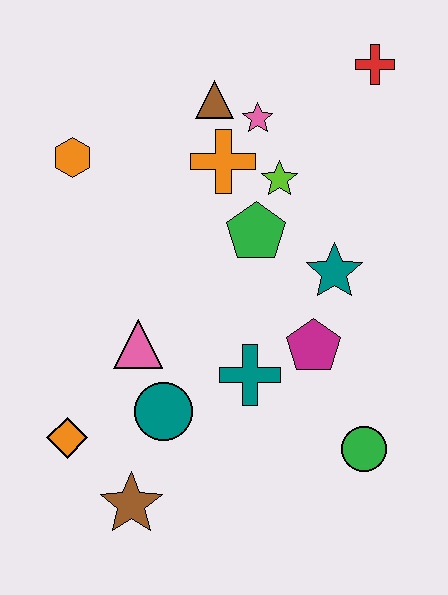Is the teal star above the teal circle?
Yes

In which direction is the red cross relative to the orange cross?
The red cross is to the right of the orange cross.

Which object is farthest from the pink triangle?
The red cross is farthest from the pink triangle.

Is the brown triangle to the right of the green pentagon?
No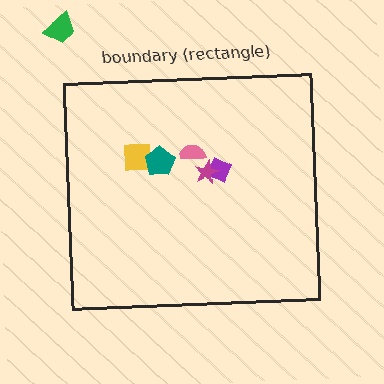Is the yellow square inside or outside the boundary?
Inside.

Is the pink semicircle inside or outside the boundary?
Inside.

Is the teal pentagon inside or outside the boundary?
Inside.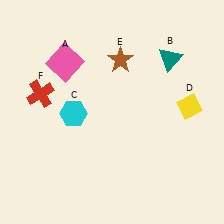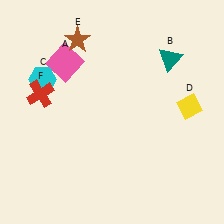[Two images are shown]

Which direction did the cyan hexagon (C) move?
The cyan hexagon (C) moved up.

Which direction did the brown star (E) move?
The brown star (E) moved left.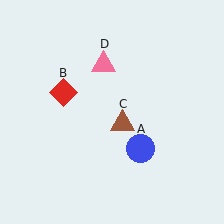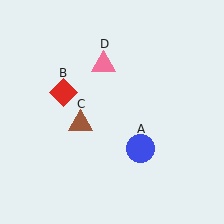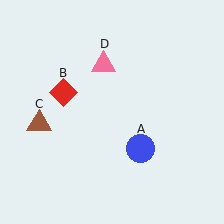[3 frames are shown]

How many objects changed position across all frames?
1 object changed position: brown triangle (object C).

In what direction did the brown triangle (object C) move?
The brown triangle (object C) moved left.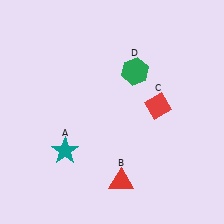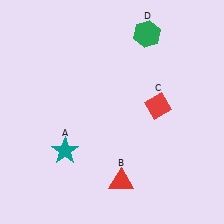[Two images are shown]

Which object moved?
The green hexagon (D) moved up.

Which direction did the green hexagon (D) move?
The green hexagon (D) moved up.